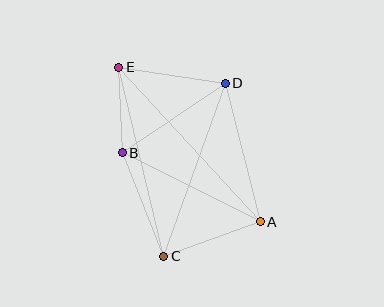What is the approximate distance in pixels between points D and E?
The distance between D and E is approximately 108 pixels.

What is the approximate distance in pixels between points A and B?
The distance between A and B is approximately 154 pixels.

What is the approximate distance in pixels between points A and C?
The distance between A and C is approximately 103 pixels.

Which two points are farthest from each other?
Points A and E are farthest from each other.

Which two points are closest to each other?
Points B and E are closest to each other.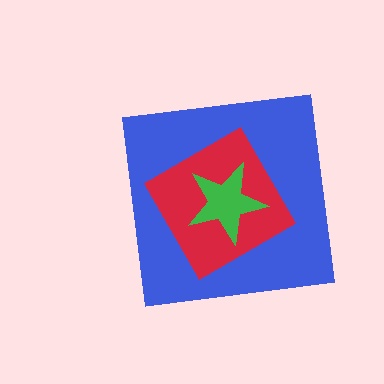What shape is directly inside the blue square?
The red square.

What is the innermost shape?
The green star.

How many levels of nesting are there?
3.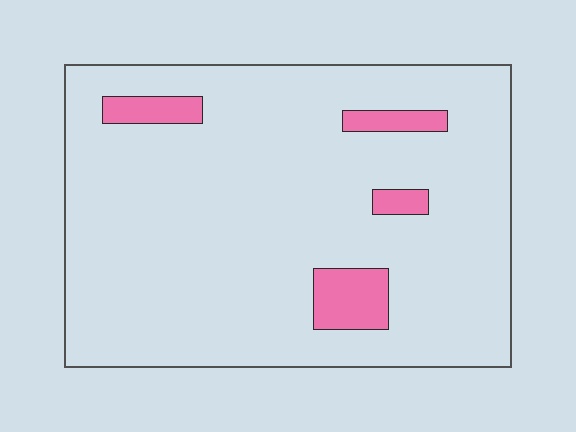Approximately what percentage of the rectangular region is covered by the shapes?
Approximately 10%.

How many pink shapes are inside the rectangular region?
4.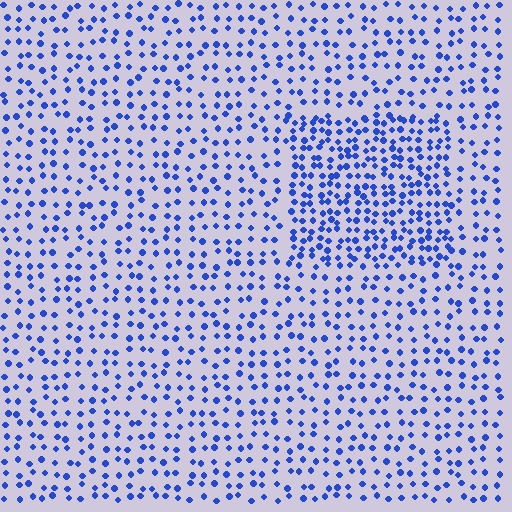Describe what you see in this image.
The image contains small blue elements arranged at two different densities. A rectangle-shaped region is visible where the elements are more densely packed than the surrounding area.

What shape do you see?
I see a rectangle.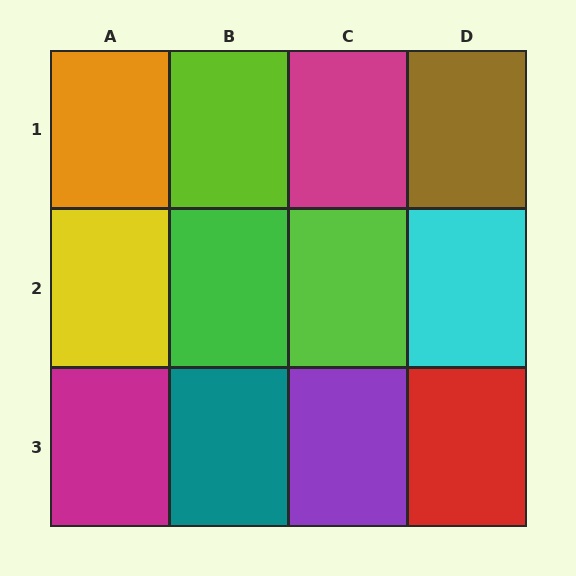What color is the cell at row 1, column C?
Magenta.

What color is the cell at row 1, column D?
Brown.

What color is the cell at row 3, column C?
Purple.